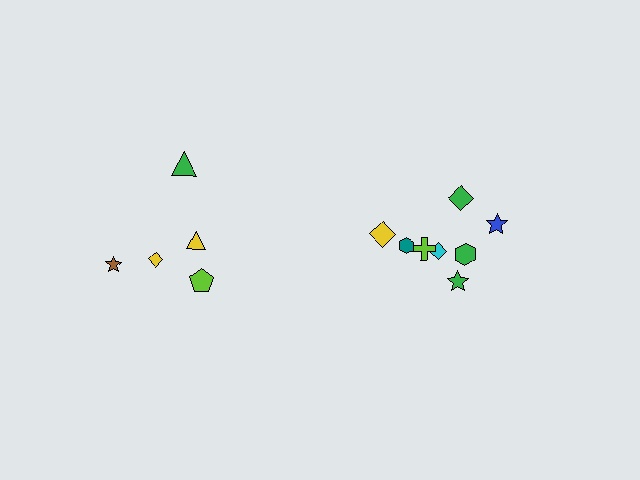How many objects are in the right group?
There are 8 objects.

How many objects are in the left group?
There are 5 objects.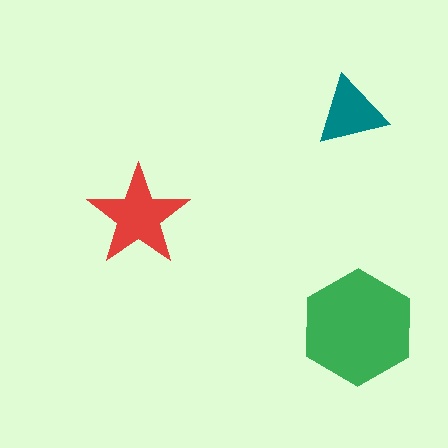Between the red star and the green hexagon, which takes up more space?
The green hexagon.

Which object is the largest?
The green hexagon.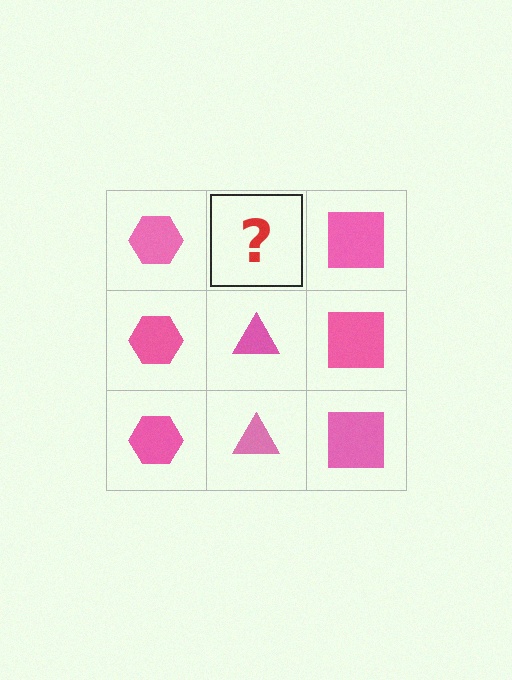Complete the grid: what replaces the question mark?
The question mark should be replaced with a pink triangle.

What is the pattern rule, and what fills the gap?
The rule is that each column has a consistent shape. The gap should be filled with a pink triangle.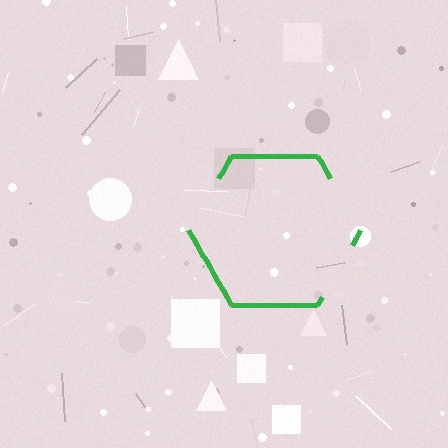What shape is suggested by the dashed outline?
The dashed outline suggests a hexagon.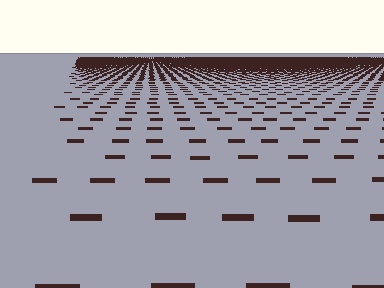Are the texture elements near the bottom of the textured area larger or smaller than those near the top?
Larger. Near the bottom, elements are closer to the viewer and appear at a bigger on-screen size.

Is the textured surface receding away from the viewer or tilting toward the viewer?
The surface is receding away from the viewer. Texture elements get smaller and denser toward the top.